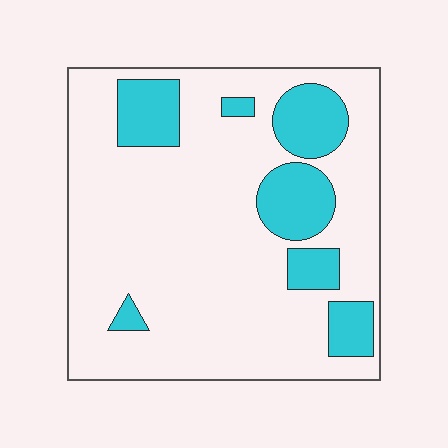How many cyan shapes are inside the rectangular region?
7.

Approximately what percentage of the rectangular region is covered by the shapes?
Approximately 20%.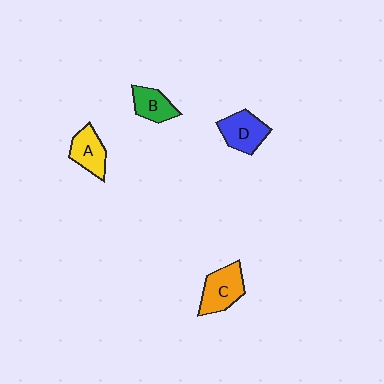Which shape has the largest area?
Shape C (orange).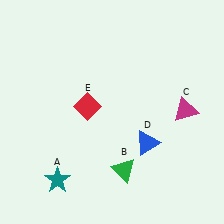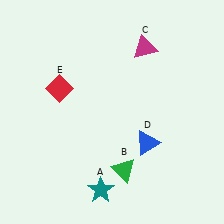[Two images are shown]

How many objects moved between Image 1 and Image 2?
3 objects moved between the two images.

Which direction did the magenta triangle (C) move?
The magenta triangle (C) moved up.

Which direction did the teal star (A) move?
The teal star (A) moved right.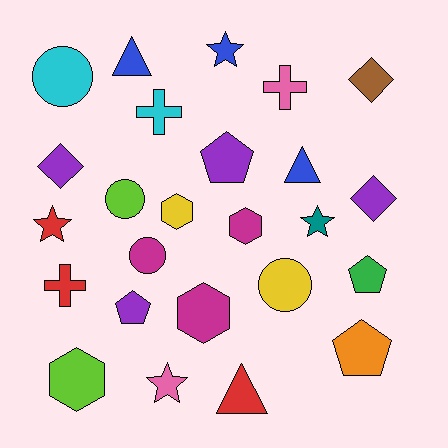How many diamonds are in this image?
There are 3 diamonds.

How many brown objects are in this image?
There is 1 brown object.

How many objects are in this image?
There are 25 objects.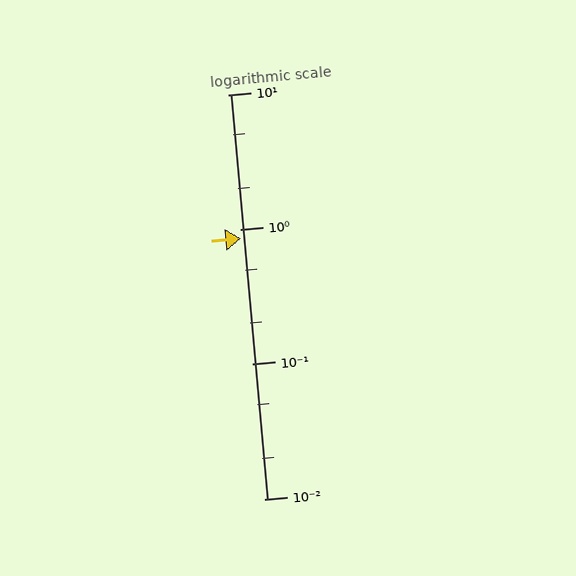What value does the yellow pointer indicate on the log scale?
The pointer indicates approximately 0.86.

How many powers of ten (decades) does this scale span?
The scale spans 3 decades, from 0.01 to 10.